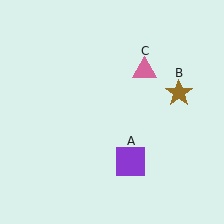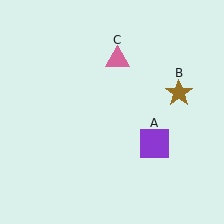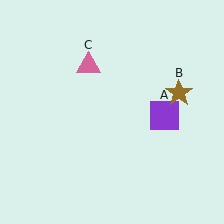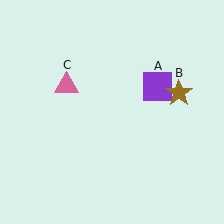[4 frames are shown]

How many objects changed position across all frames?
2 objects changed position: purple square (object A), pink triangle (object C).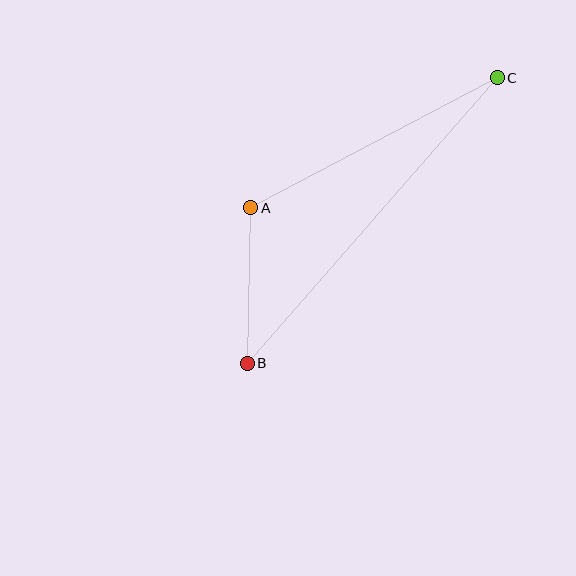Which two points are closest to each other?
Points A and B are closest to each other.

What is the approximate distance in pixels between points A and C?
The distance between A and C is approximately 279 pixels.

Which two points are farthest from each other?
Points B and C are farthest from each other.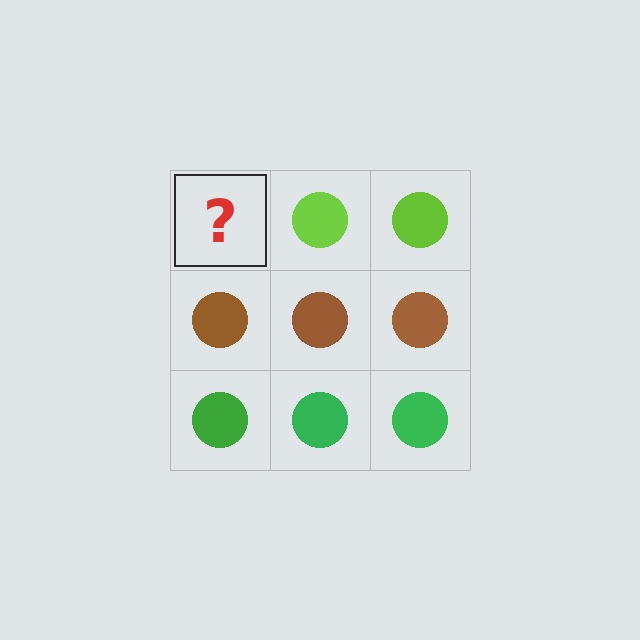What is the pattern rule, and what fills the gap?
The rule is that each row has a consistent color. The gap should be filled with a lime circle.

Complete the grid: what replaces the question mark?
The question mark should be replaced with a lime circle.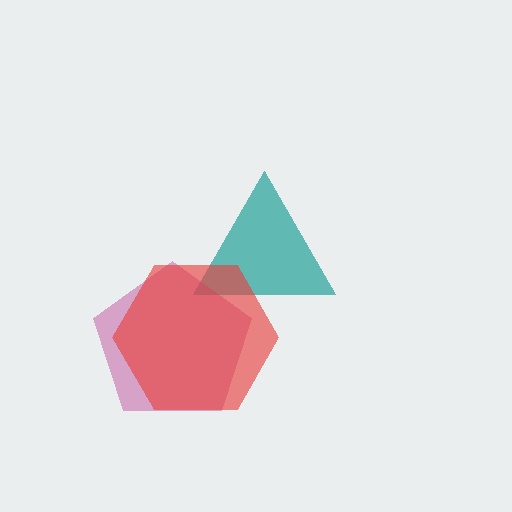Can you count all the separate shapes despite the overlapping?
Yes, there are 3 separate shapes.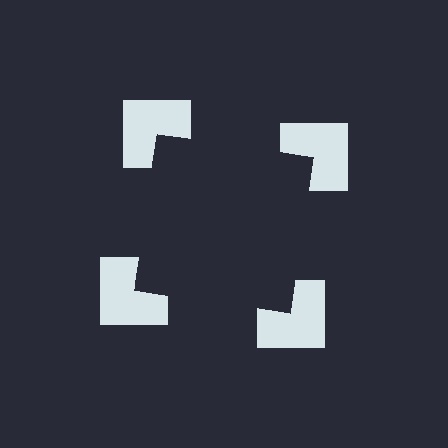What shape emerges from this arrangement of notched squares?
An illusory square — its edges are inferred from the aligned wedge cuts in the notched squares, not physically drawn.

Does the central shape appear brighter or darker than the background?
It typically appears slightly darker than the background, even though no actual brightness change is drawn.